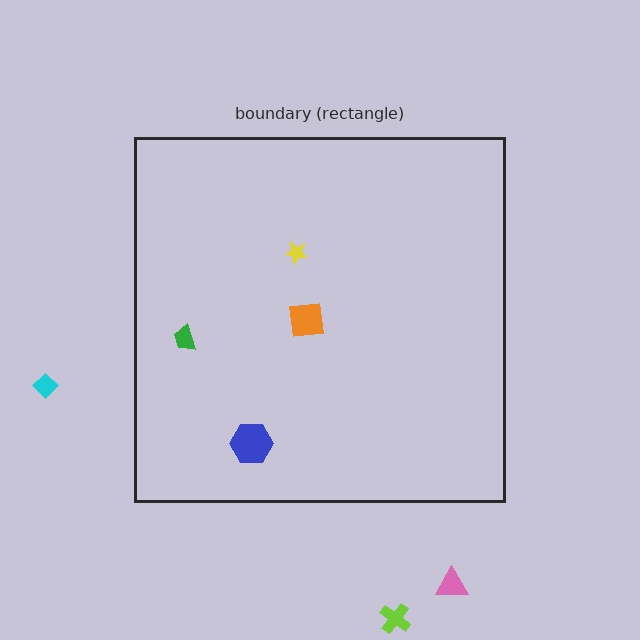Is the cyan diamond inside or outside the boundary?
Outside.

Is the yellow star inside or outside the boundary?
Inside.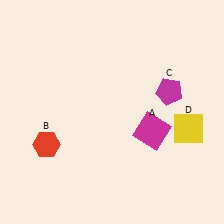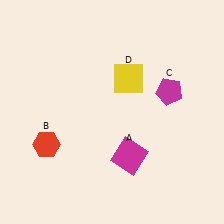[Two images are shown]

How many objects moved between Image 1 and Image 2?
2 objects moved between the two images.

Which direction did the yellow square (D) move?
The yellow square (D) moved left.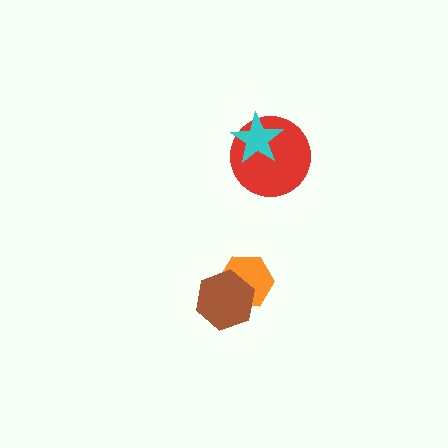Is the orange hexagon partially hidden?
Yes, it is partially covered by another shape.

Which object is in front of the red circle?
The cyan star is in front of the red circle.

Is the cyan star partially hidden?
No, no other shape covers it.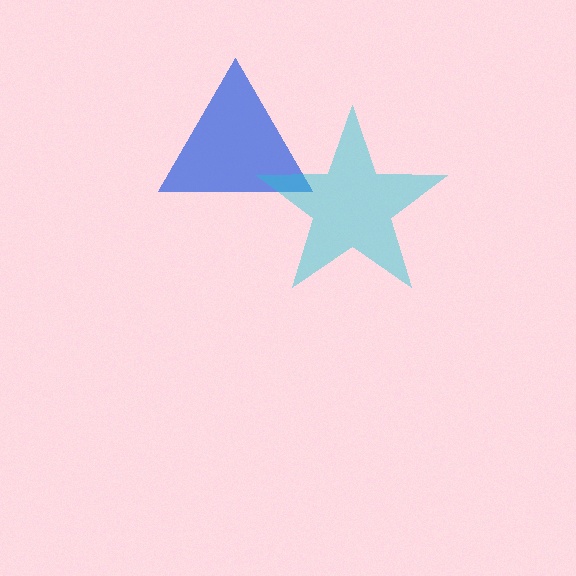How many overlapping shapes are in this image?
There are 2 overlapping shapes in the image.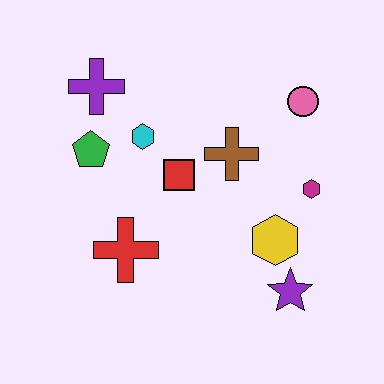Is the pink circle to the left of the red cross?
No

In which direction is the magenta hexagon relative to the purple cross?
The magenta hexagon is to the right of the purple cross.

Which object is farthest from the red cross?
The pink circle is farthest from the red cross.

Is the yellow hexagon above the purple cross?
No